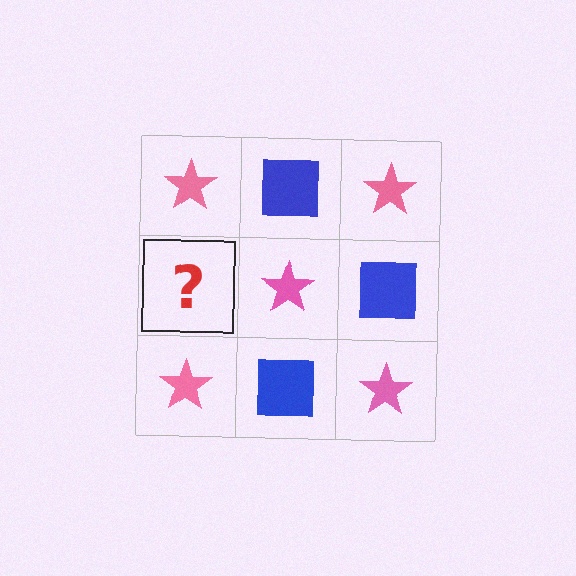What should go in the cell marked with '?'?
The missing cell should contain a blue square.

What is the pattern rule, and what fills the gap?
The rule is that it alternates pink star and blue square in a checkerboard pattern. The gap should be filled with a blue square.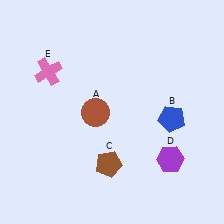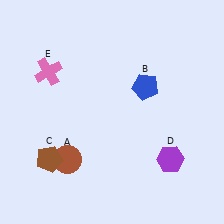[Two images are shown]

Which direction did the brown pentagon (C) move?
The brown pentagon (C) moved left.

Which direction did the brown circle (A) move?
The brown circle (A) moved down.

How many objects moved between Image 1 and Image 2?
3 objects moved between the two images.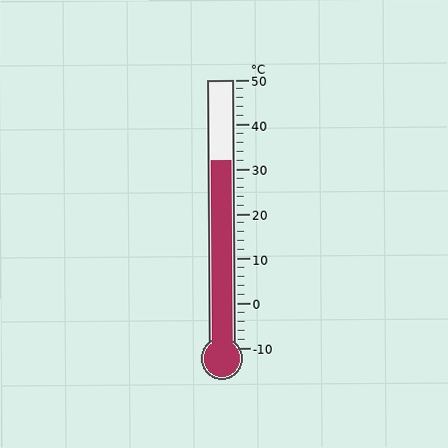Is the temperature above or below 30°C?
The temperature is above 30°C.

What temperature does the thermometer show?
The thermometer shows approximately 32°C.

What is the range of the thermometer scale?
The thermometer scale ranges from -10°C to 50°C.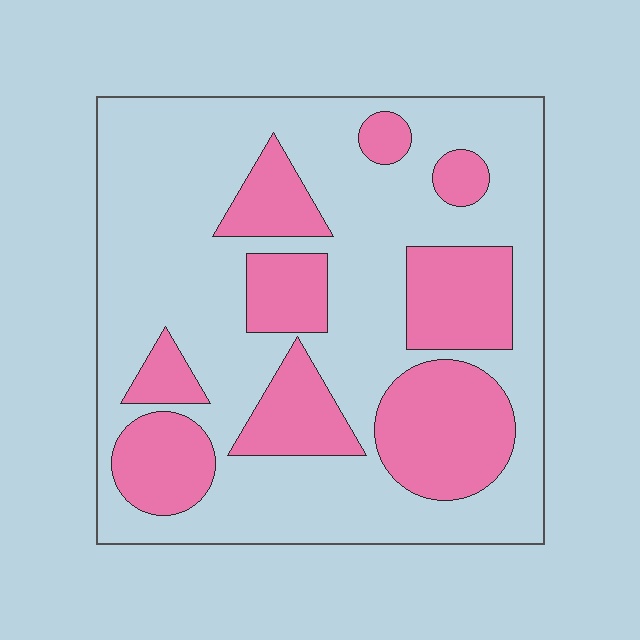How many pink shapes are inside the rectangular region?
9.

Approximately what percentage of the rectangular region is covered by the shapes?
Approximately 35%.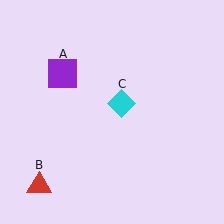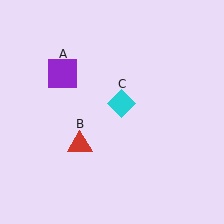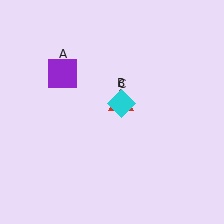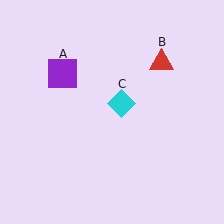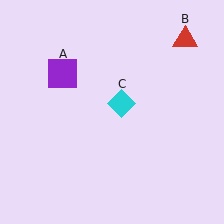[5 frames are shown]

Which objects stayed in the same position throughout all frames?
Purple square (object A) and cyan diamond (object C) remained stationary.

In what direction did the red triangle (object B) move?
The red triangle (object B) moved up and to the right.